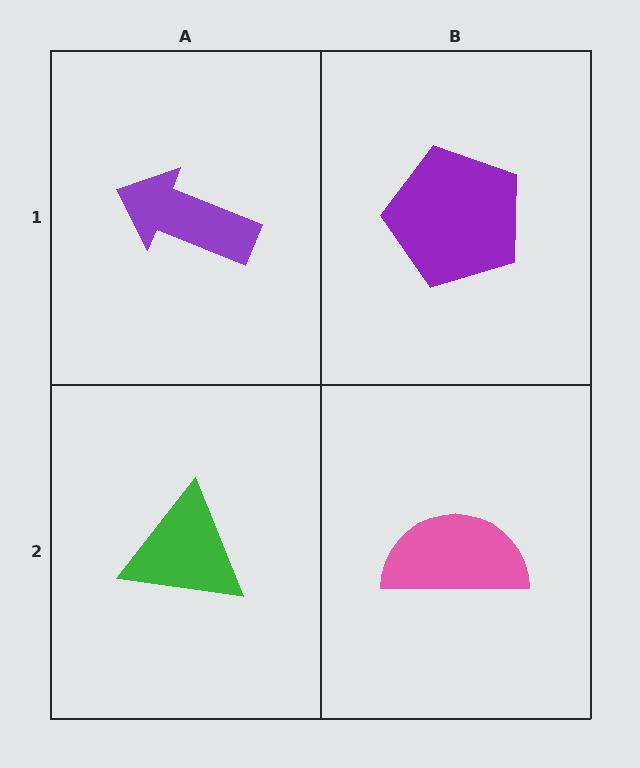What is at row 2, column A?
A green triangle.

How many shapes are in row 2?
2 shapes.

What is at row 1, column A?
A purple arrow.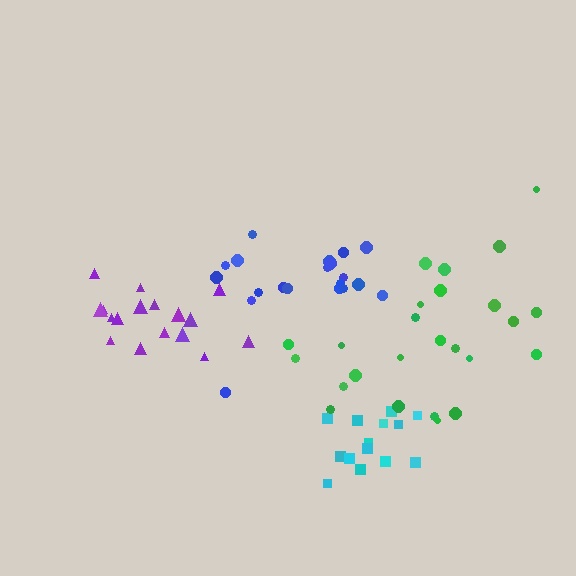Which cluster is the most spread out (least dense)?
Green.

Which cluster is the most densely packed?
Cyan.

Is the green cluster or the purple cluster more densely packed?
Purple.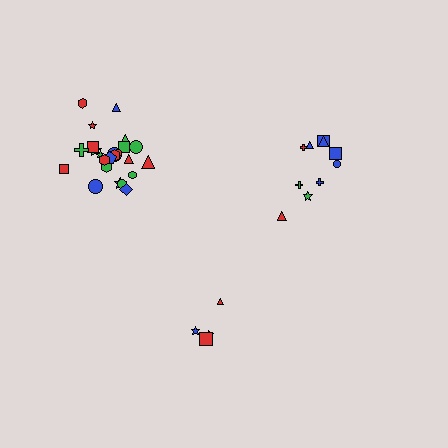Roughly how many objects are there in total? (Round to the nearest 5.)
Roughly 40 objects in total.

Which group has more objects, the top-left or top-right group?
The top-left group.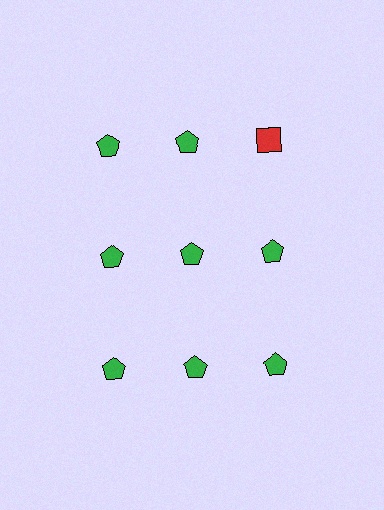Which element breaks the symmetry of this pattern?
The red square in the top row, center column breaks the symmetry. All other shapes are green pentagons.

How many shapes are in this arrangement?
There are 9 shapes arranged in a grid pattern.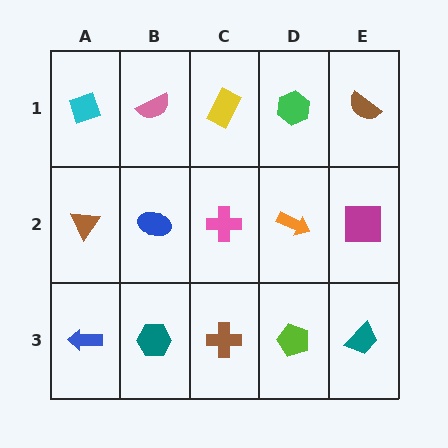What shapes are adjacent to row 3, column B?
A blue ellipse (row 2, column B), a blue arrow (row 3, column A), a brown cross (row 3, column C).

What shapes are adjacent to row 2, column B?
A pink semicircle (row 1, column B), a teal hexagon (row 3, column B), a brown triangle (row 2, column A), a pink cross (row 2, column C).